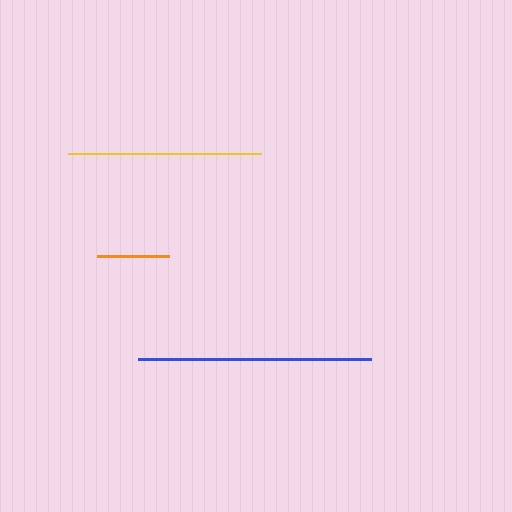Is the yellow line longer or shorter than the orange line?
The yellow line is longer than the orange line.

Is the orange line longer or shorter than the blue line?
The blue line is longer than the orange line.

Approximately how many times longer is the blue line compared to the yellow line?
The blue line is approximately 1.2 times the length of the yellow line.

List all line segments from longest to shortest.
From longest to shortest: blue, yellow, orange.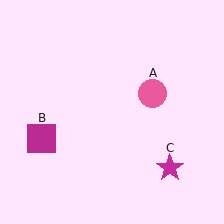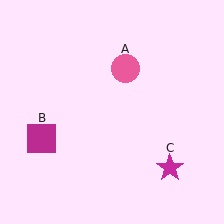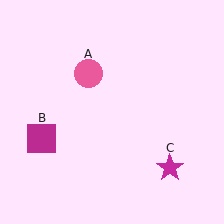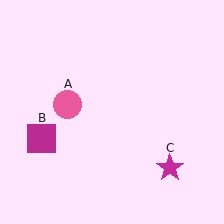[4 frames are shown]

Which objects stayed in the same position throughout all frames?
Magenta square (object B) and magenta star (object C) remained stationary.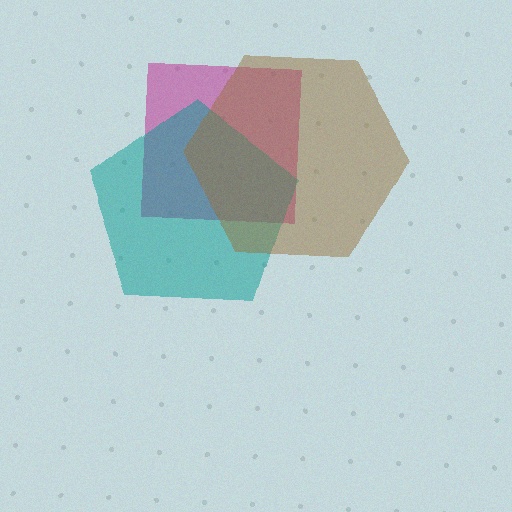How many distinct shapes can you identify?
There are 3 distinct shapes: a magenta square, a teal pentagon, a brown hexagon.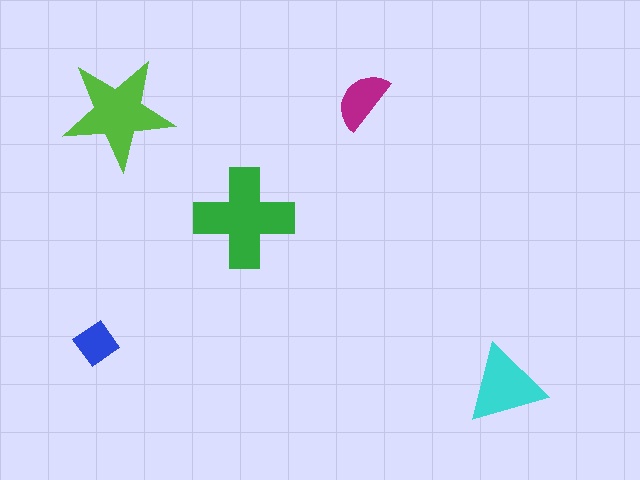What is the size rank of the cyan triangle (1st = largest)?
3rd.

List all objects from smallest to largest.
The blue diamond, the magenta semicircle, the cyan triangle, the lime star, the green cross.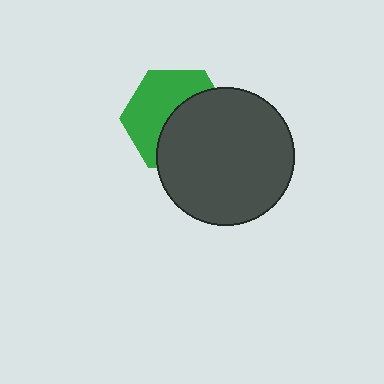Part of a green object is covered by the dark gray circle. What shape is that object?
It is a hexagon.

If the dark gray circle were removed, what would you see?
You would see the complete green hexagon.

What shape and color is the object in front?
The object in front is a dark gray circle.